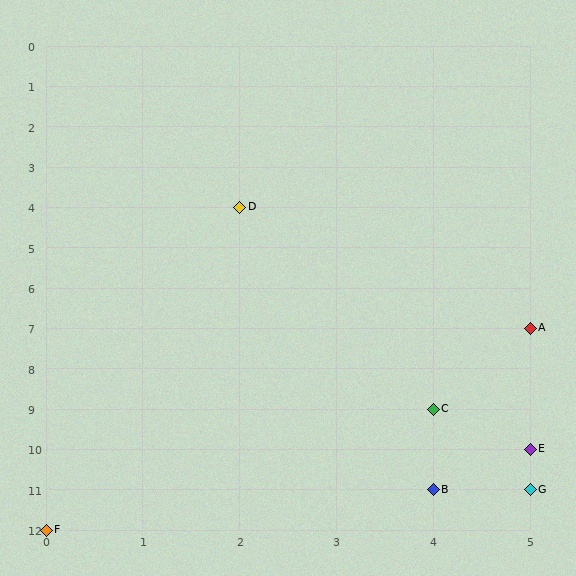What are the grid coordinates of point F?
Point F is at grid coordinates (0, 12).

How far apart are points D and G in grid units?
Points D and G are 3 columns and 7 rows apart (about 7.6 grid units diagonally).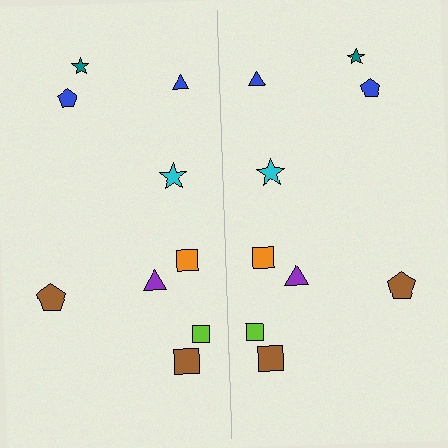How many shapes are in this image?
There are 18 shapes in this image.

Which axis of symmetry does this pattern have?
The pattern has a vertical axis of symmetry running through the center of the image.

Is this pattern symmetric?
Yes, this pattern has bilateral (reflection) symmetry.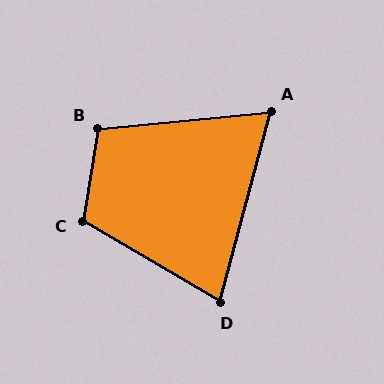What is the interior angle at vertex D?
Approximately 75 degrees (acute).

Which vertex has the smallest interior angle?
A, at approximately 69 degrees.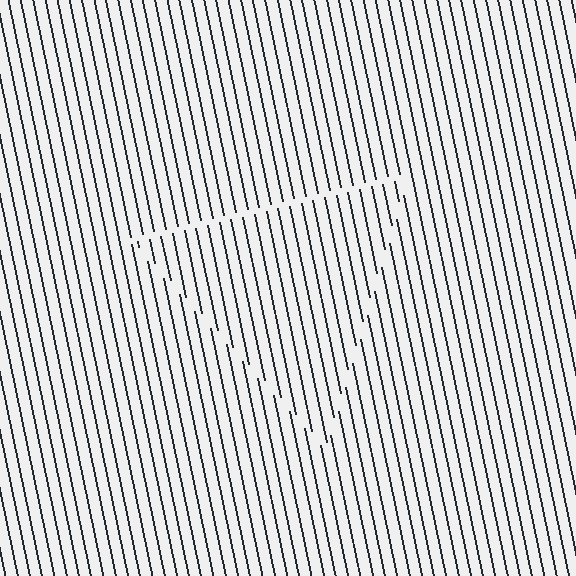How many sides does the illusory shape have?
3 sides — the line-ends trace a triangle.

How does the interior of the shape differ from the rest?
The interior of the shape contains the same grating, shifted by half a period — the contour is defined by the phase discontinuity where line-ends from the inner and outer gratings abut.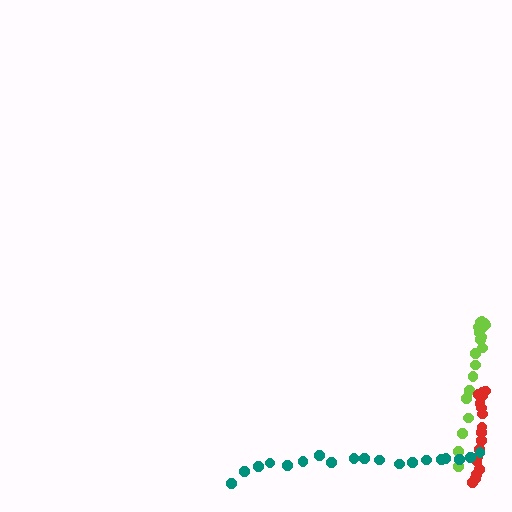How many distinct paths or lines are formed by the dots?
There are 3 distinct paths.